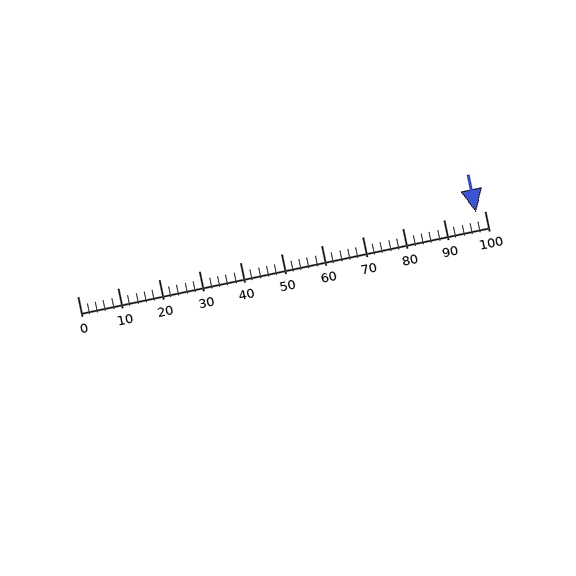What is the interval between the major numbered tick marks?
The major tick marks are spaced 10 units apart.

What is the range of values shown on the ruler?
The ruler shows values from 0 to 100.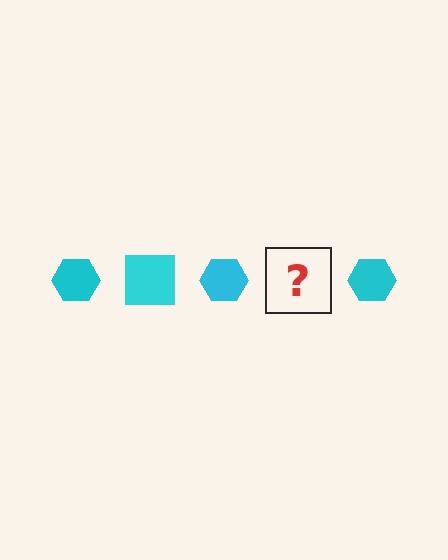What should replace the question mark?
The question mark should be replaced with a cyan square.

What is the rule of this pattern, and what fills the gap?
The rule is that the pattern cycles through hexagon, square shapes in cyan. The gap should be filled with a cyan square.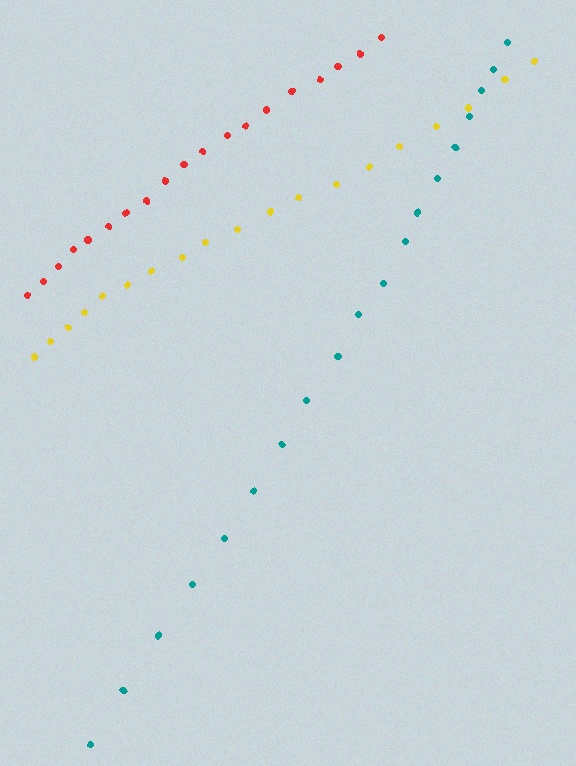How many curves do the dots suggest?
There are 3 distinct paths.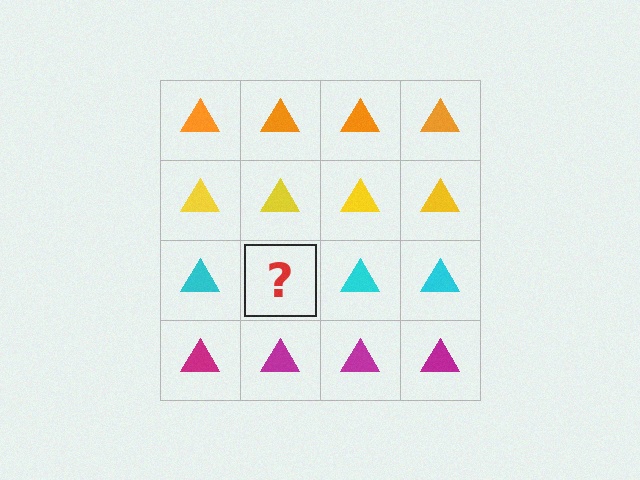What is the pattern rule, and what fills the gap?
The rule is that each row has a consistent color. The gap should be filled with a cyan triangle.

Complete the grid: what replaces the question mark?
The question mark should be replaced with a cyan triangle.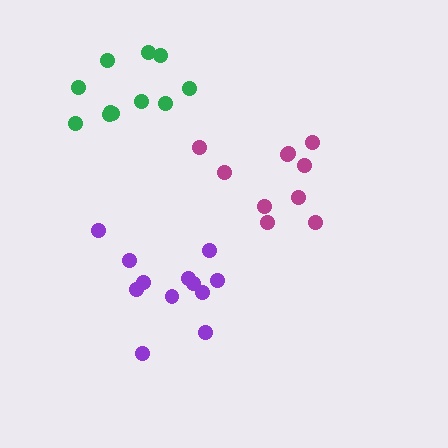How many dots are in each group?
Group 1: 12 dots, Group 2: 10 dots, Group 3: 11 dots (33 total).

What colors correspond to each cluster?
The clusters are colored: purple, magenta, green.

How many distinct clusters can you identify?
There are 3 distinct clusters.